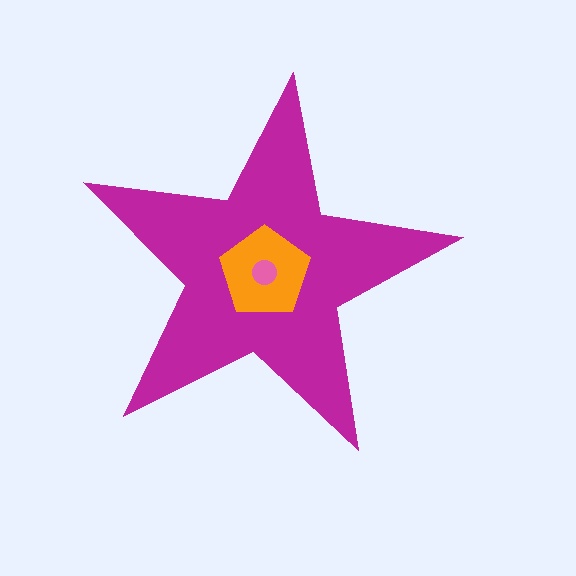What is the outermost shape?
The magenta star.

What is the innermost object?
The pink circle.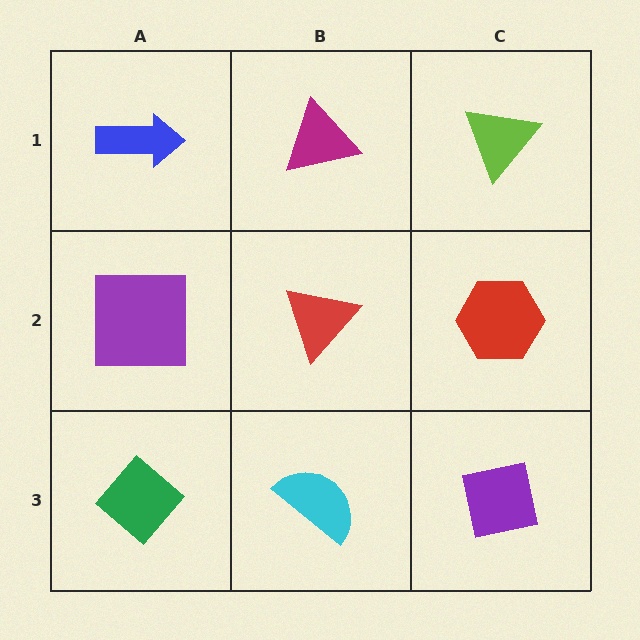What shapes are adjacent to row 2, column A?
A blue arrow (row 1, column A), a green diamond (row 3, column A), a red triangle (row 2, column B).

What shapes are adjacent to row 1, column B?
A red triangle (row 2, column B), a blue arrow (row 1, column A), a lime triangle (row 1, column C).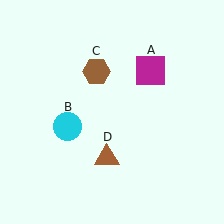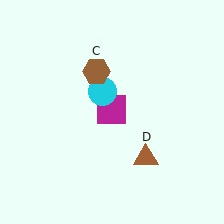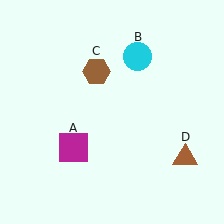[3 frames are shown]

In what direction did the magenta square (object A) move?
The magenta square (object A) moved down and to the left.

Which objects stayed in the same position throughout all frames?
Brown hexagon (object C) remained stationary.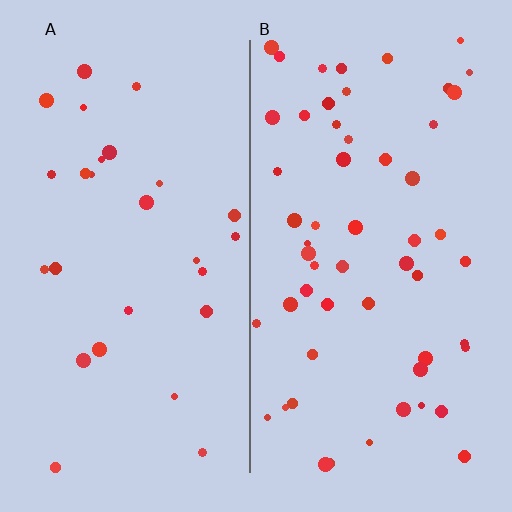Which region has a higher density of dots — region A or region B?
B (the right).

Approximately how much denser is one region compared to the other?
Approximately 2.0× — region B over region A.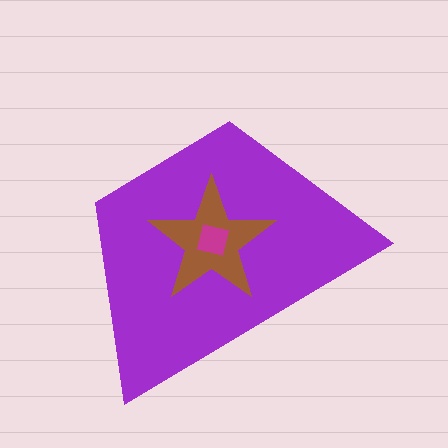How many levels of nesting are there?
3.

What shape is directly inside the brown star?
The magenta square.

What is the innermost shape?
The magenta square.